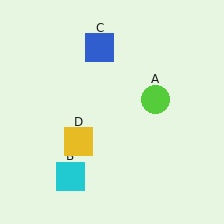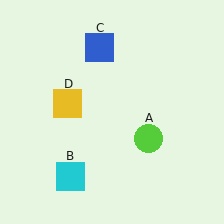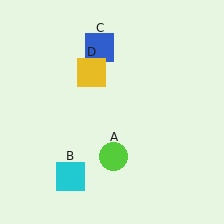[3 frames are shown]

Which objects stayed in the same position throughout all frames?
Cyan square (object B) and blue square (object C) remained stationary.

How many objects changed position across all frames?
2 objects changed position: lime circle (object A), yellow square (object D).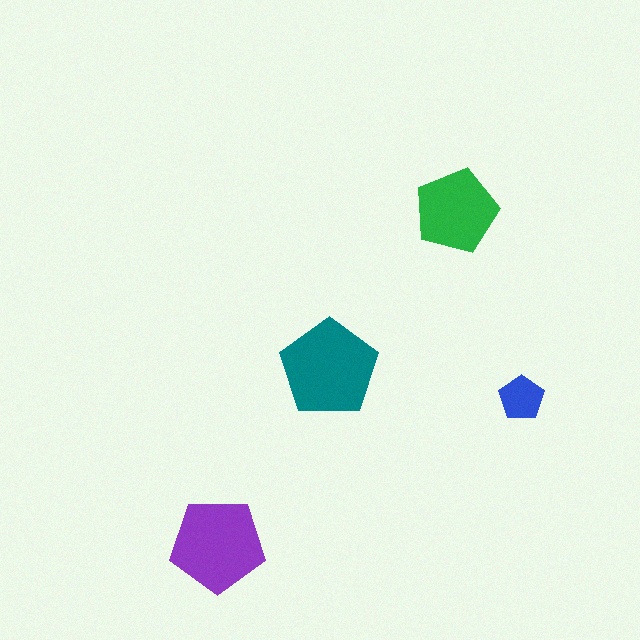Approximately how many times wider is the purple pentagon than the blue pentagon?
About 2 times wider.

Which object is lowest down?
The purple pentagon is bottommost.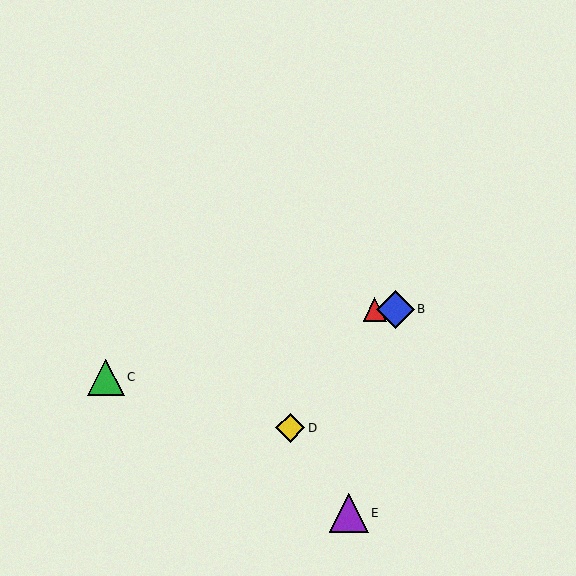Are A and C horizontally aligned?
No, A is at y≈309 and C is at y≈377.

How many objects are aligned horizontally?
2 objects (A, B) are aligned horizontally.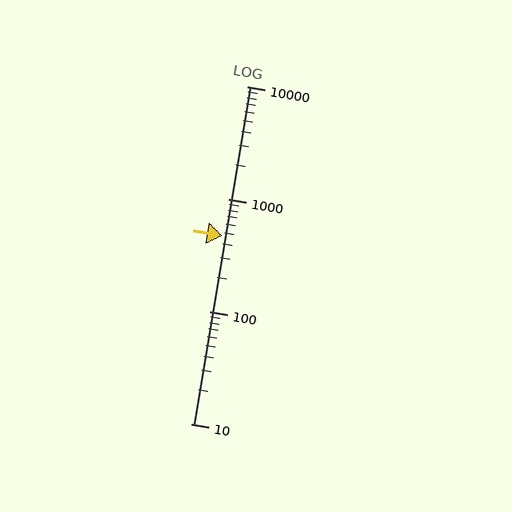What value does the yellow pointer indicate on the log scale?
The pointer indicates approximately 470.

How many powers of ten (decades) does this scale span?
The scale spans 3 decades, from 10 to 10000.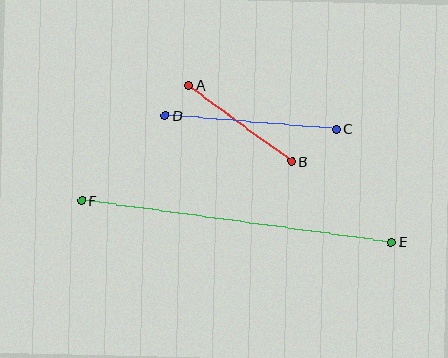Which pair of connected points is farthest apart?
Points E and F are farthest apart.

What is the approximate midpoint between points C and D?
The midpoint is at approximately (251, 122) pixels.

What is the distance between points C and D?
The distance is approximately 172 pixels.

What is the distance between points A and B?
The distance is approximately 128 pixels.